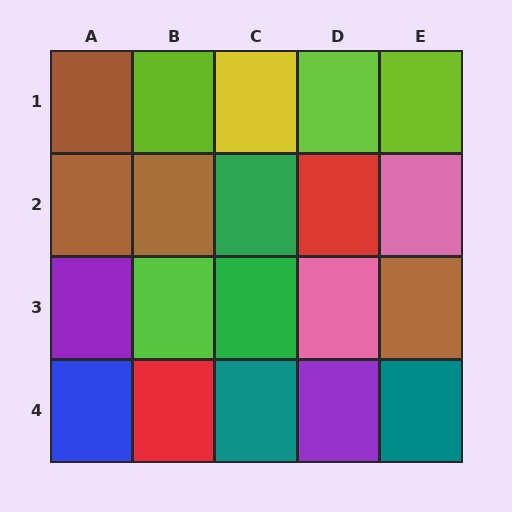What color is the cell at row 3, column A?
Purple.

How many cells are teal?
2 cells are teal.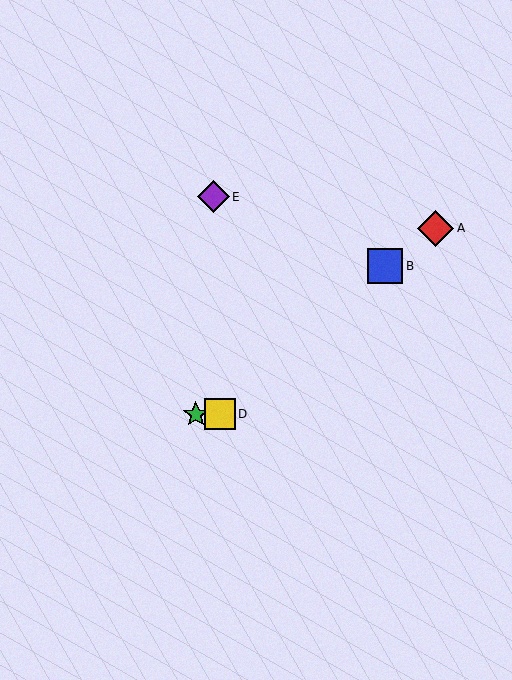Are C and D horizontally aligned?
Yes, both are at y≈414.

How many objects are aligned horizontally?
2 objects (C, D) are aligned horizontally.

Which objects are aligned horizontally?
Objects C, D are aligned horizontally.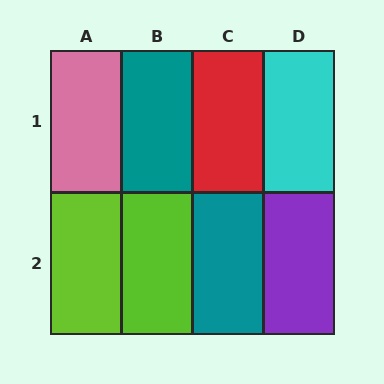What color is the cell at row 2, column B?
Lime.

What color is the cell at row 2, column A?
Lime.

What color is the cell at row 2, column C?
Teal.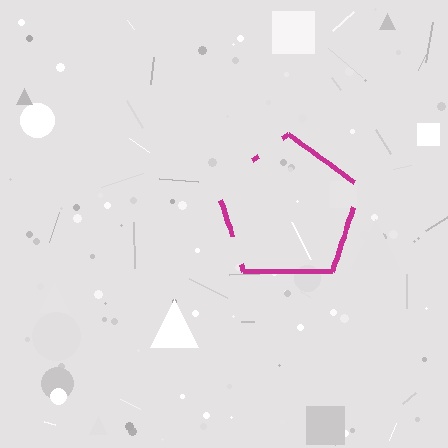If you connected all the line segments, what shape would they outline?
They would outline a pentagon.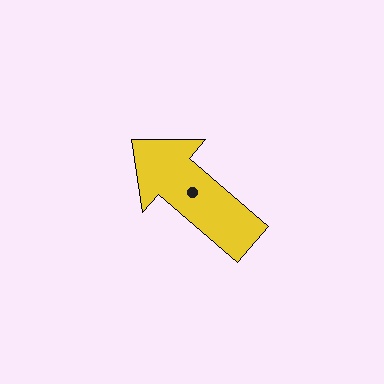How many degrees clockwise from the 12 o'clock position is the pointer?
Approximately 311 degrees.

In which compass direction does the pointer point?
Northwest.